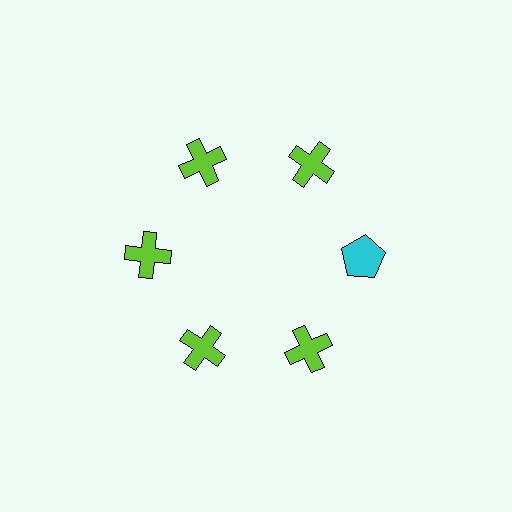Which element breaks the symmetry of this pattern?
The cyan pentagon at roughly the 3 o'clock position breaks the symmetry. All other shapes are lime crosses.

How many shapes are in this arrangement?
There are 6 shapes arranged in a ring pattern.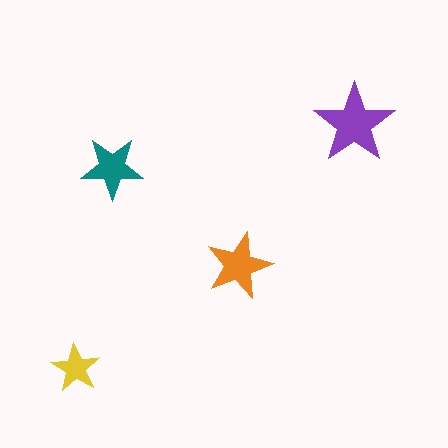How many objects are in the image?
There are 4 objects in the image.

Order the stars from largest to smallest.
the purple one, the orange one, the teal one, the yellow one.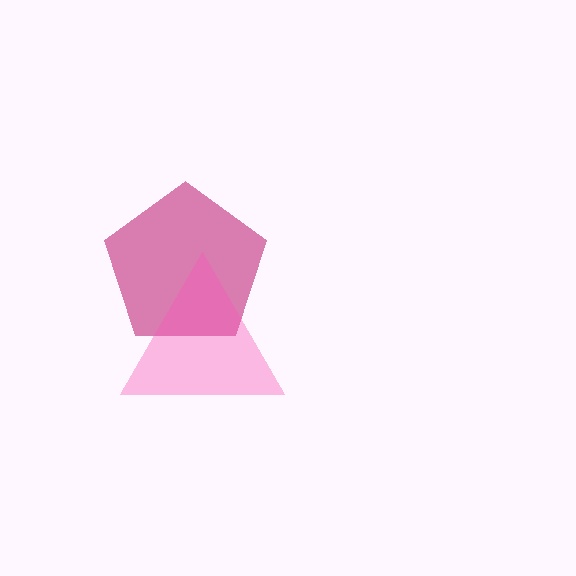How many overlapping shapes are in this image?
There are 2 overlapping shapes in the image.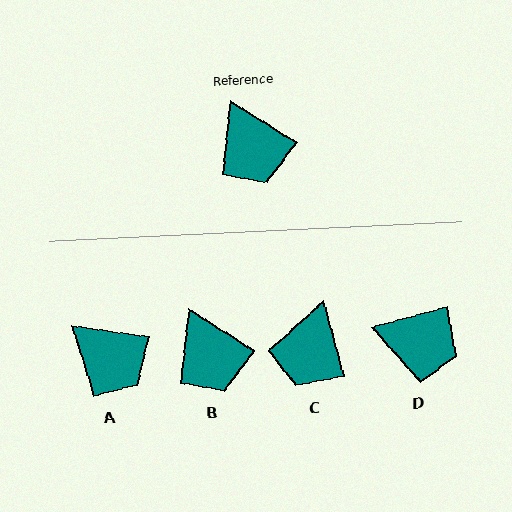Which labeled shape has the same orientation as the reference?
B.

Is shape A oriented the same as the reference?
No, it is off by about 24 degrees.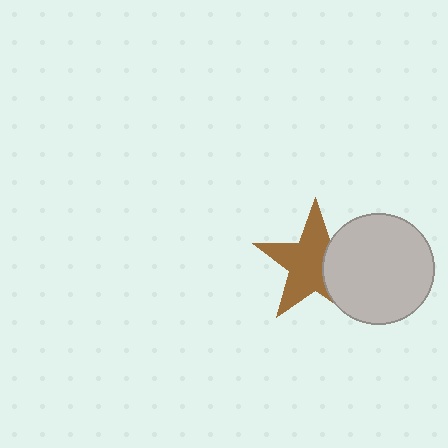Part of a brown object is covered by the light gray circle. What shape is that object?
It is a star.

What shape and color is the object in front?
The object in front is a light gray circle.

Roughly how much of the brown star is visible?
Most of it is visible (roughly 66%).